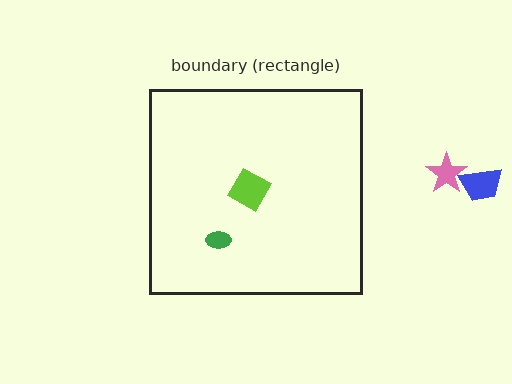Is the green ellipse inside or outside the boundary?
Inside.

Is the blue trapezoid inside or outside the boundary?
Outside.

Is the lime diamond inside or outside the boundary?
Inside.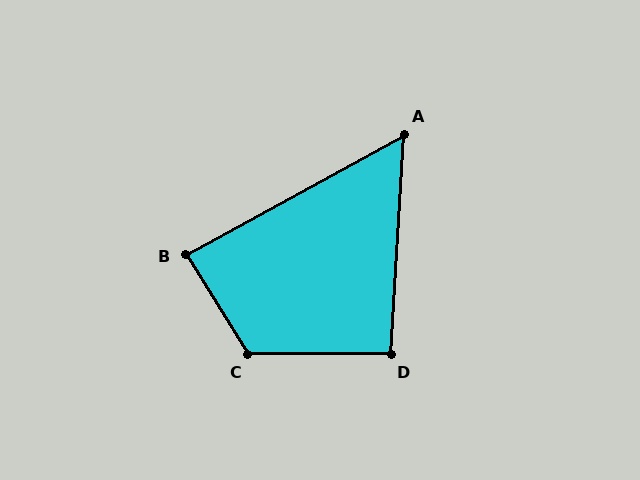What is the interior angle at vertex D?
Approximately 93 degrees (approximately right).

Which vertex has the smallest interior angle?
A, at approximately 58 degrees.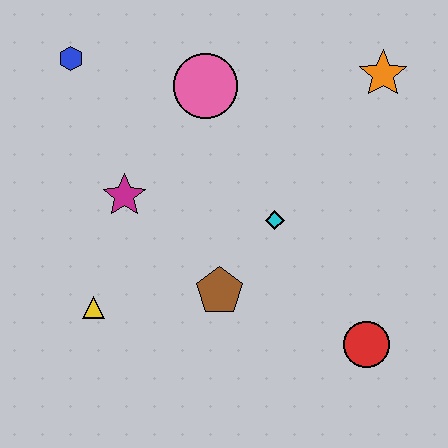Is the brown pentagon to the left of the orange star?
Yes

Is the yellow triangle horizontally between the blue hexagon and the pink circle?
Yes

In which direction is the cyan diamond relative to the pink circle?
The cyan diamond is below the pink circle.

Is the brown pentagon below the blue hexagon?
Yes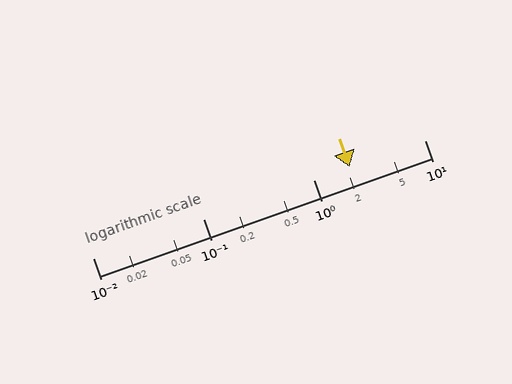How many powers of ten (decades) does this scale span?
The scale spans 3 decades, from 0.01 to 10.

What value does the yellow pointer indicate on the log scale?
The pointer indicates approximately 2.1.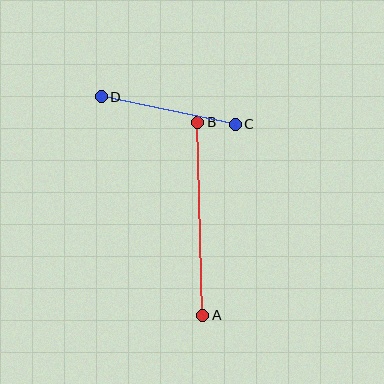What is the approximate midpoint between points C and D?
The midpoint is at approximately (168, 111) pixels.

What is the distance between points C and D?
The distance is approximately 137 pixels.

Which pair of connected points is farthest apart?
Points A and B are farthest apart.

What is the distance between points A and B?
The distance is approximately 193 pixels.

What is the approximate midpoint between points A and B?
The midpoint is at approximately (200, 219) pixels.